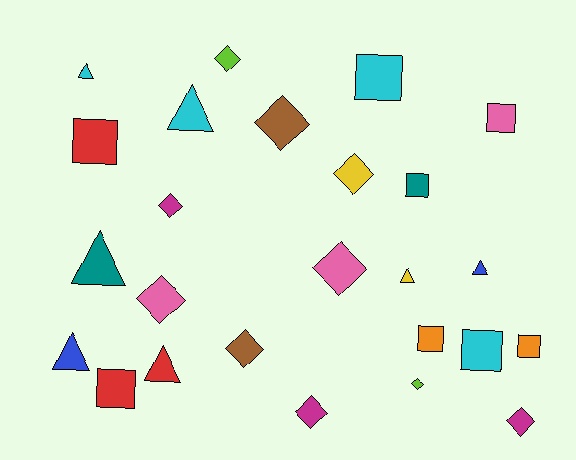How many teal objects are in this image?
There are 2 teal objects.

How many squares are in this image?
There are 8 squares.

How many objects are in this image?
There are 25 objects.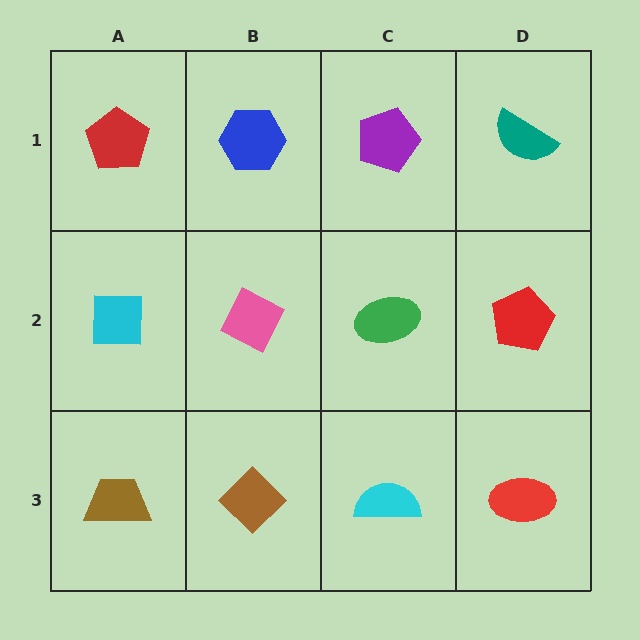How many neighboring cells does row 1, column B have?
3.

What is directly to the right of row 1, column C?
A teal semicircle.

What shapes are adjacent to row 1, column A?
A cyan square (row 2, column A), a blue hexagon (row 1, column B).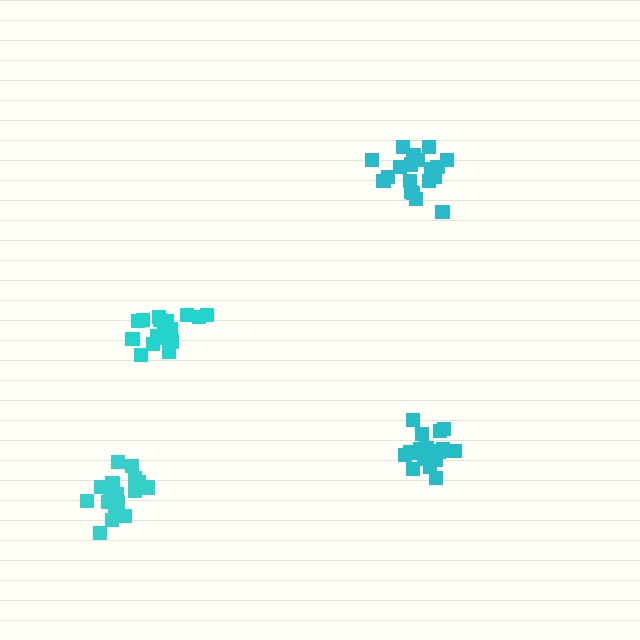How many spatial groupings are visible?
There are 4 spatial groupings.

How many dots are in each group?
Group 1: 20 dots, Group 2: 19 dots, Group 3: 19 dots, Group 4: 17 dots (75 total).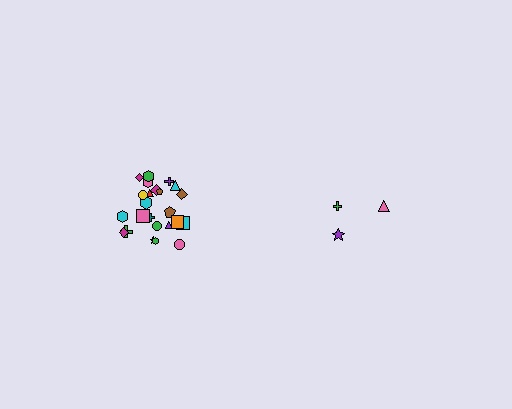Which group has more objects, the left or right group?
The left group.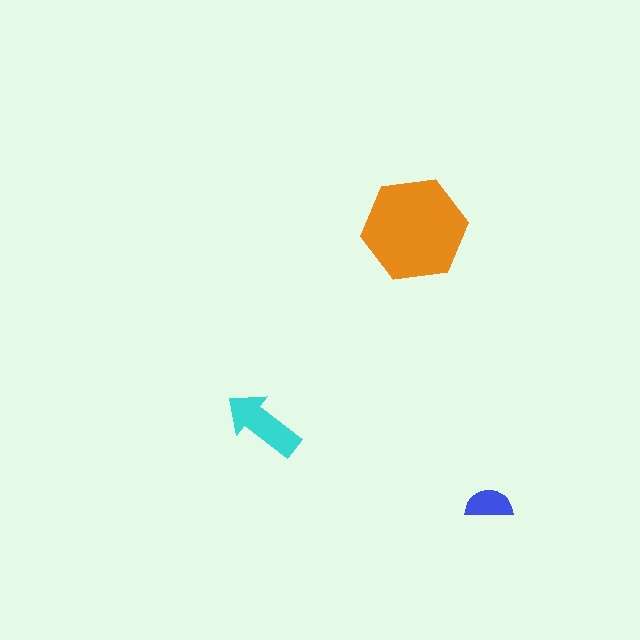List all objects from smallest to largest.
The blue semicircle, the cyan arrow, the orange hexagon.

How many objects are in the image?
There are 3 objects in the image.